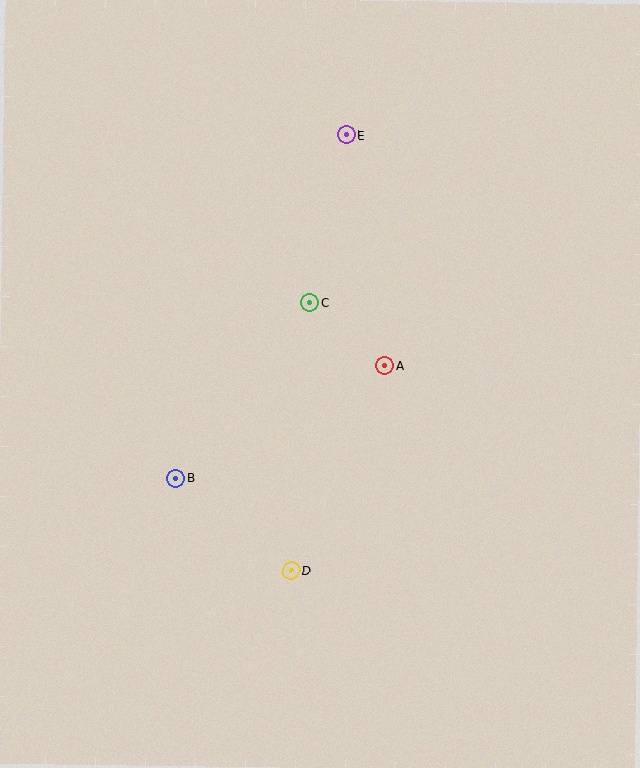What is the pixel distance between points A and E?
The distance between A and E is 234 pixels.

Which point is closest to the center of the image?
Point A at (385, 365) is closest to the center.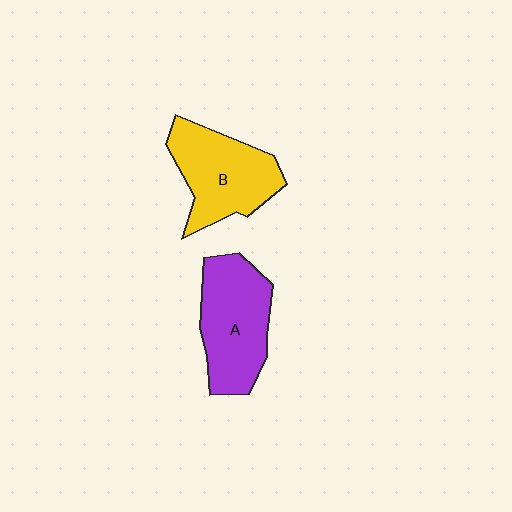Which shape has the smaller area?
Shape B (yellow).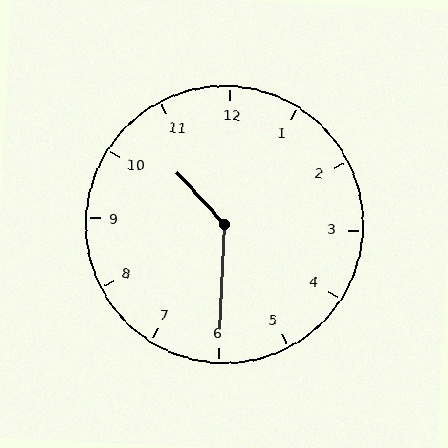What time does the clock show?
10:30.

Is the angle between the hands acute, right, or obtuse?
It is obtuse.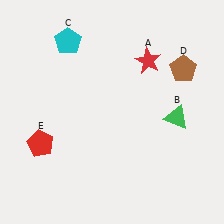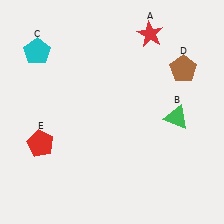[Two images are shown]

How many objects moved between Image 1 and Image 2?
2 objects moved between the two images.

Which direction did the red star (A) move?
The red star (A) moved up.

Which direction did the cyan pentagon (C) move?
The cyan pentagon (C) moved left.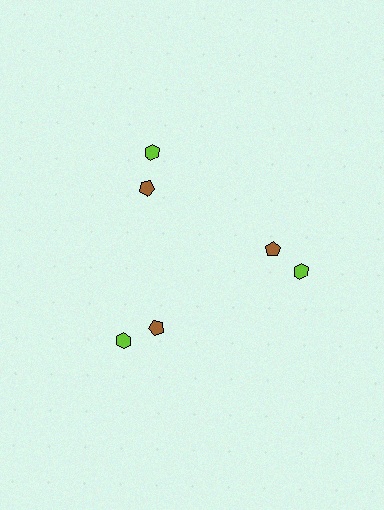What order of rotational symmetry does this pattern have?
This pattern has 3-fold rotational symmetry.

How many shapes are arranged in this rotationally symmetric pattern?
There are 6 shapes, arranged in 3 groups of 2.